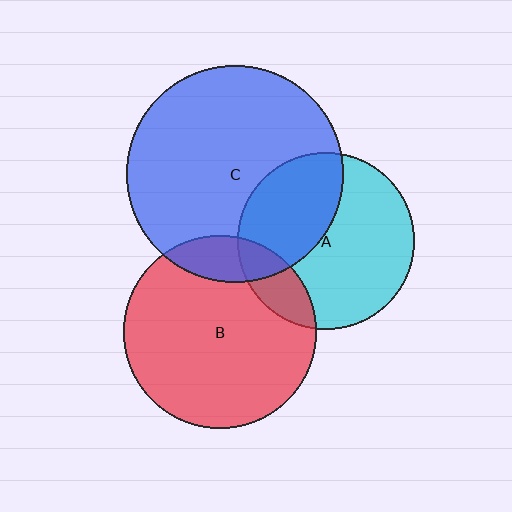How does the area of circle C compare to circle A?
Approximately 1.5 times.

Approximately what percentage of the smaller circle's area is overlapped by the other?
Approximately 40%.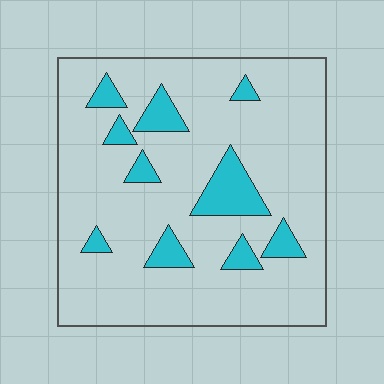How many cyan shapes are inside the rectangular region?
10.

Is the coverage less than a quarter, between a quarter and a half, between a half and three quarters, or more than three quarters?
Less than a quarter.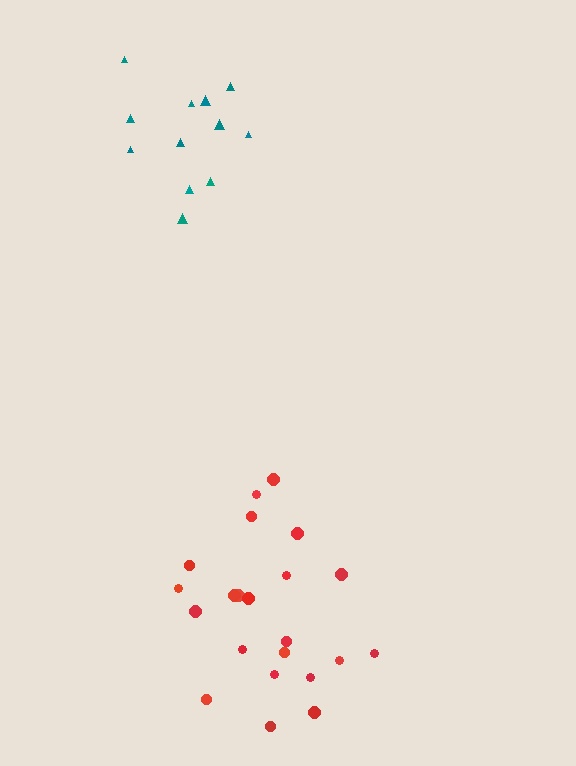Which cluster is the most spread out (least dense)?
Teal.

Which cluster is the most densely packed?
Red.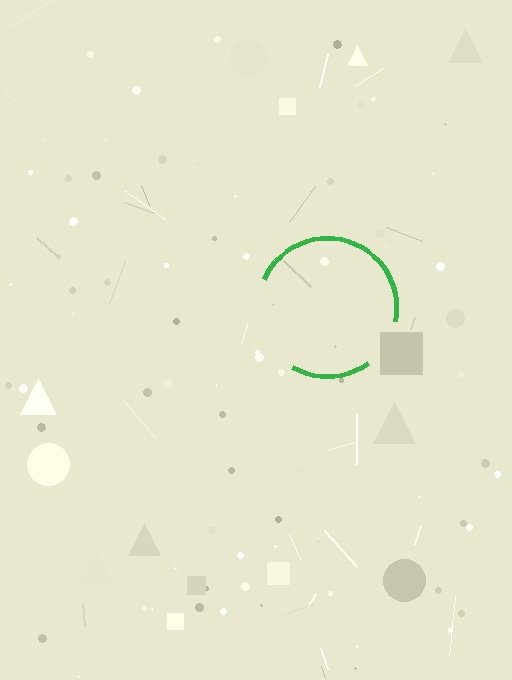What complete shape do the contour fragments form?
The contour fragments form a circle.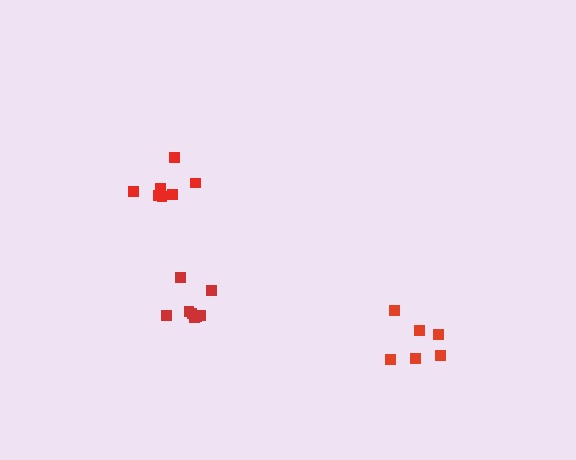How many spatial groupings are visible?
There are 3 spatial groupings.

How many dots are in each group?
Group 1: 8 dots, Group 2: 6 dots, Group 3: 7 dots (21 total).